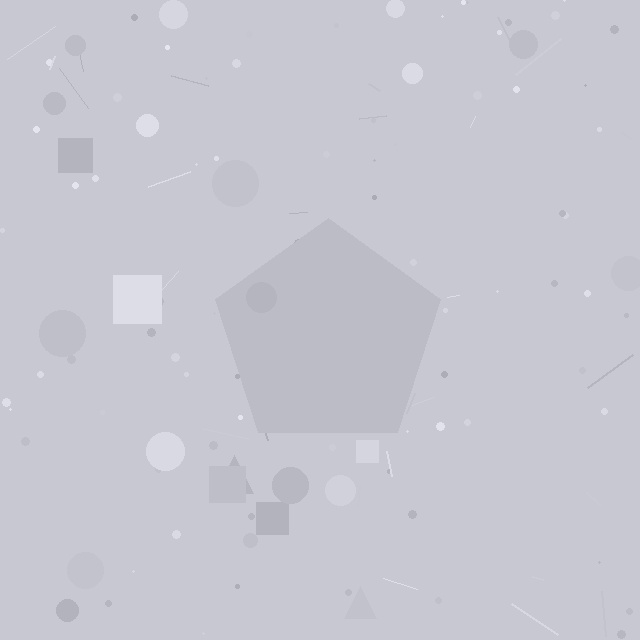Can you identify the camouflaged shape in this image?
The camouflaged shape is a pentagon.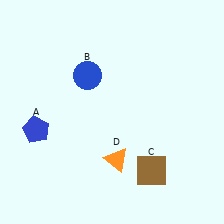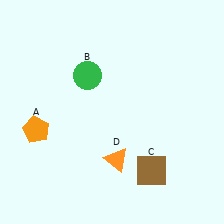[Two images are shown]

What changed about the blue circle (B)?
In Image 1, B is blue. In Image 2, it changed to green.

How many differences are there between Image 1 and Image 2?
There are 2 differences between the two images.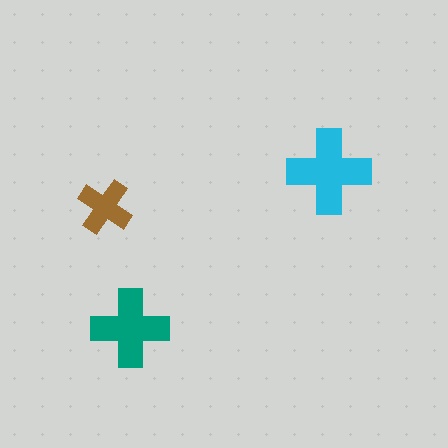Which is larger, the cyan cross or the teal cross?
The cyan one.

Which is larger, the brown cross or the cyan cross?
The cyan one.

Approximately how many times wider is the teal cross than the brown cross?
About 1.5 times wider.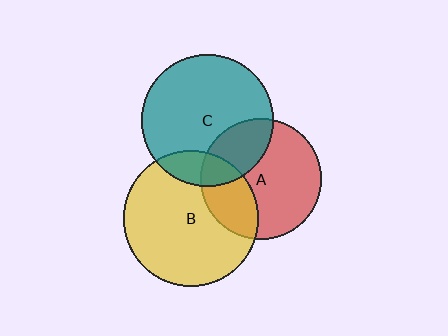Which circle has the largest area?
Circle B (yellow).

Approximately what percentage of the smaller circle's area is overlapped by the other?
Approximately 15%.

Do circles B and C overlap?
Yes.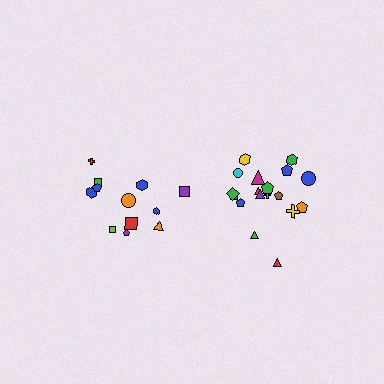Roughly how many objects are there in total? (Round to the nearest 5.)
Roughly 30 objects in total.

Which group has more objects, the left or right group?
The right group.